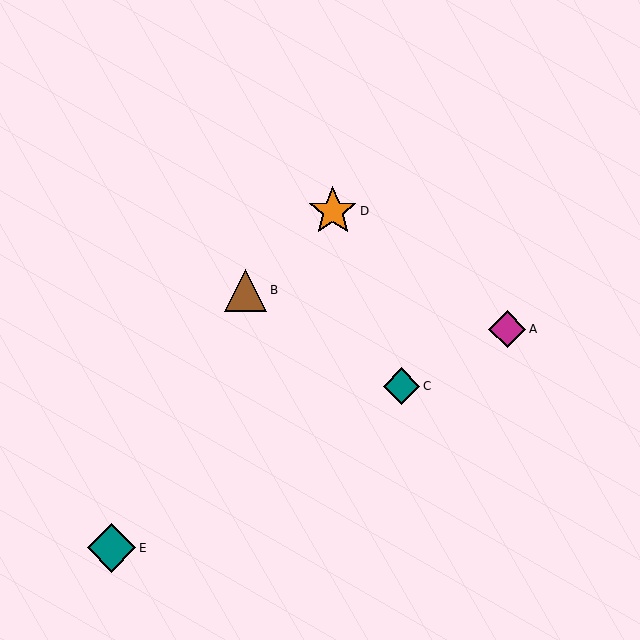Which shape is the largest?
The orange star (labeled D) is the largest.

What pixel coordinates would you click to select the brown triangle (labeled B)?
Click at (245, 290) to select the brown triangle B.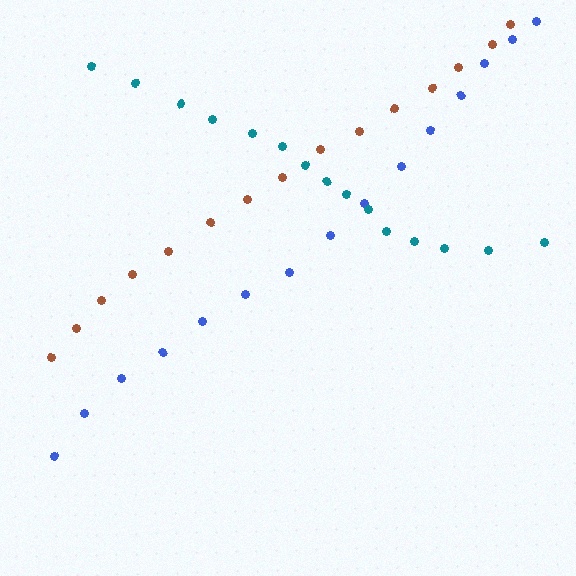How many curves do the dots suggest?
There are 3 distinct paths.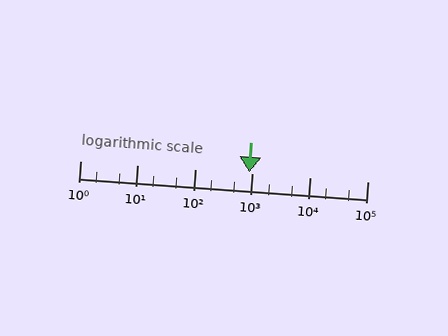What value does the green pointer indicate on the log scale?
The pointer indicates approximately 870.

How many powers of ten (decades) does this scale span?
The scale spans 5 decades, from 1 to 100000.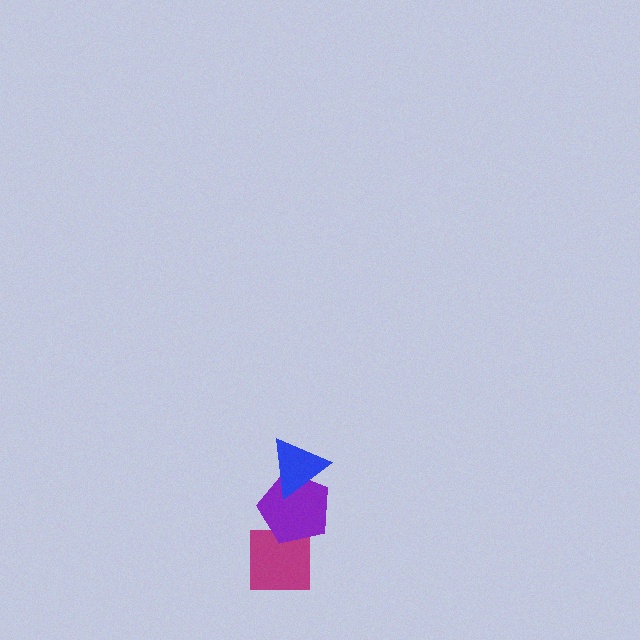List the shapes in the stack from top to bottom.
From top to bottom: the blue triangle, the purple pentagon, the magenta square.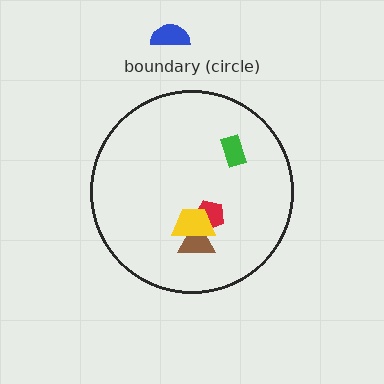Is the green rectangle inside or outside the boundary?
Inside.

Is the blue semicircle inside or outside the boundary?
Outside.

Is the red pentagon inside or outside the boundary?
Inside.